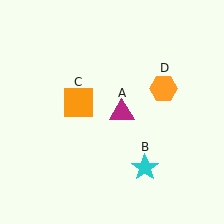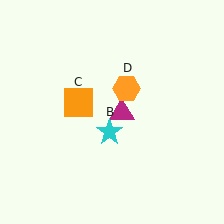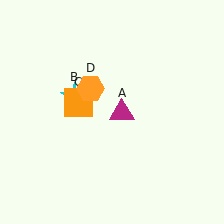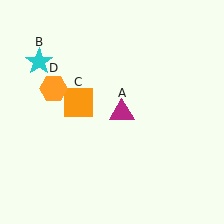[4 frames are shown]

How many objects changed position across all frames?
2 objects changed position: cyan star (object B), orange hexagon (object D).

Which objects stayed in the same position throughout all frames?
Magenta triangle (object A) and orange square (object C) remained stationary.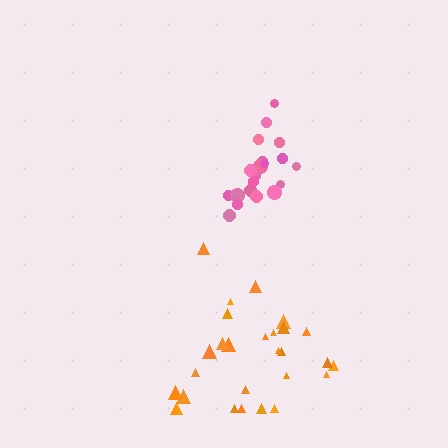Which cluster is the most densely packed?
Pink.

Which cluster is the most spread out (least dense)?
Orange.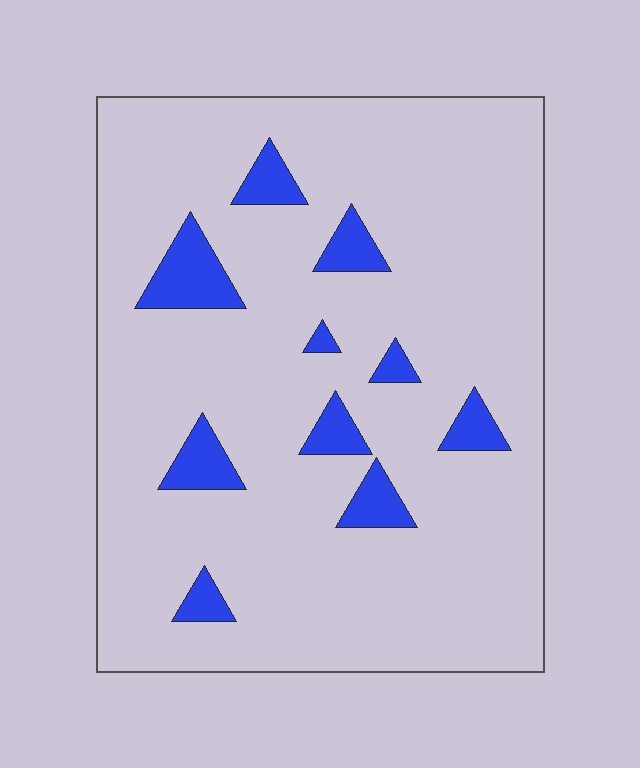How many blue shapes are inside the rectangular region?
10.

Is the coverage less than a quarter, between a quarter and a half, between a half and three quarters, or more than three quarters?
Less than a quarter.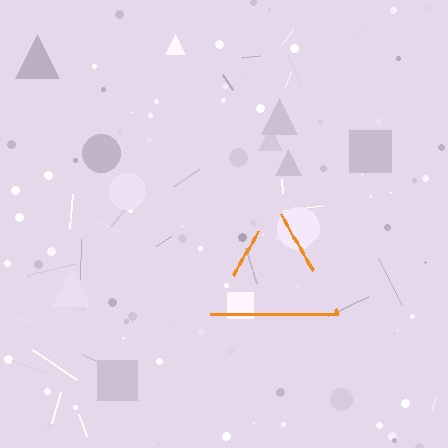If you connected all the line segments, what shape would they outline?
They would outline a triangle.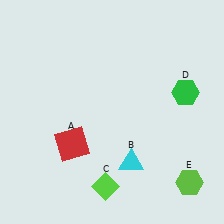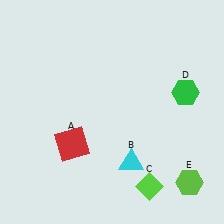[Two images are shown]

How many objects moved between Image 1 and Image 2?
1 object moved between the two images.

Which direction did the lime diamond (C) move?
The lime diamond (C) moved right.